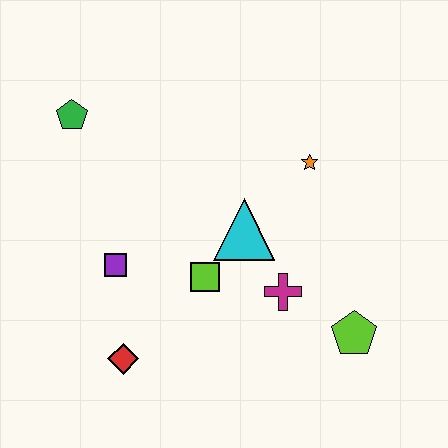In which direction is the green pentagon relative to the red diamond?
The green pentagon is above the red diamond.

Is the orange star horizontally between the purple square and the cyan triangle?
No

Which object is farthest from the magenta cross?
The green pentagon is farthest from the magenta cross.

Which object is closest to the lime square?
The cyan triangle is closest to the lime square.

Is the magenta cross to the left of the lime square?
No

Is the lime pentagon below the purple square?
Yes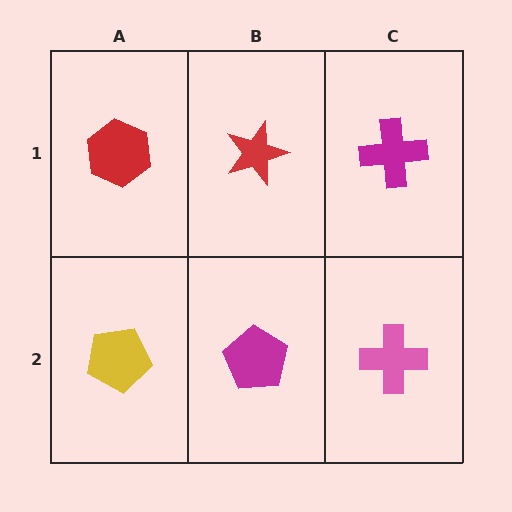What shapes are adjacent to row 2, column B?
A red star (row 1, column B), a yellow pentagon (row 2, column A), a pink cross (row 2, column C).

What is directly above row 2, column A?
A red hexagon.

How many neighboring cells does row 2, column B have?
3.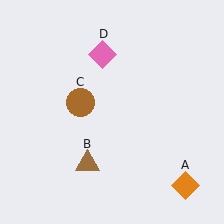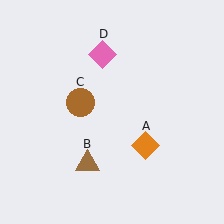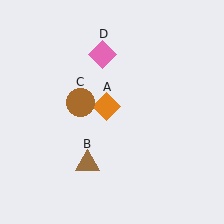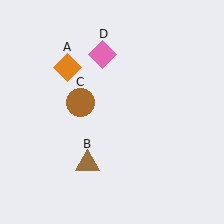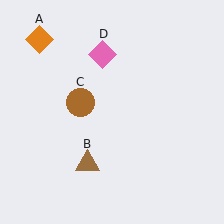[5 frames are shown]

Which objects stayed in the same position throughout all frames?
Brown triangle (object B) and brown circle (object C) and pink diamond (object D) remained stationary.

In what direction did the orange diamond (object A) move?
The orange diamond (object A) moved up and to the left.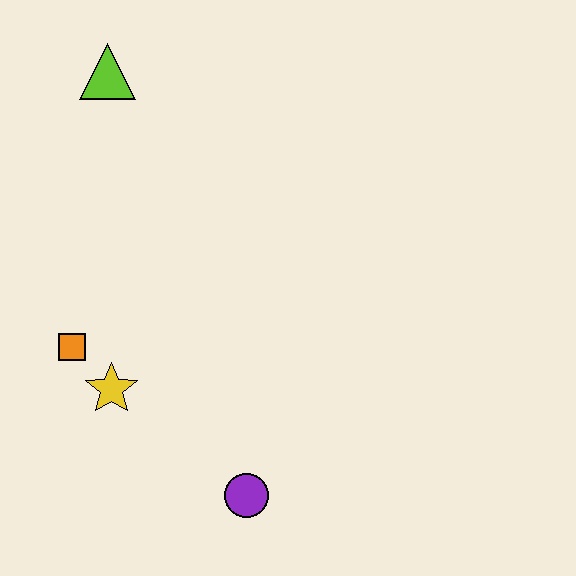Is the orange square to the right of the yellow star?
No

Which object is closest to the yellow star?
The orange square is closest to the yellow star.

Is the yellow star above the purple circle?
Yes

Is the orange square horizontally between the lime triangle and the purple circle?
No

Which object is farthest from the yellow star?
The lime triangle is farthest from the yellow star.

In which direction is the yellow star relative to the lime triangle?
The yellow star is below the lime triangle.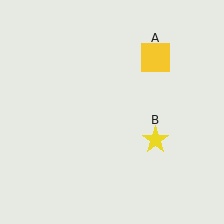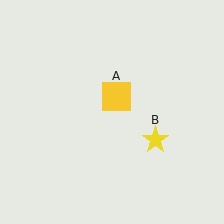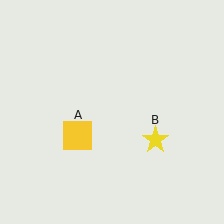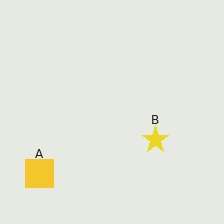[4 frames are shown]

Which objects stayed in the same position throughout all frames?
Yellow star (object B) remained stationary.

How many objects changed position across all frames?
1 object changed position: yellow square (object A).